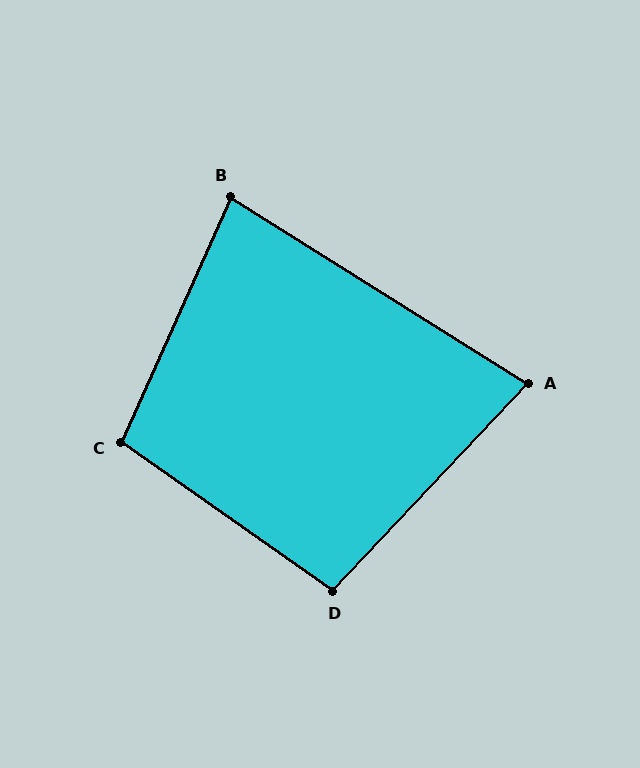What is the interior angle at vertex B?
Approximately 82 degrees (acute).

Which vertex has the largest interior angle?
C, at approximately 101 degrees.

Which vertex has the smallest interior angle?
A, at approximately 79 degrees.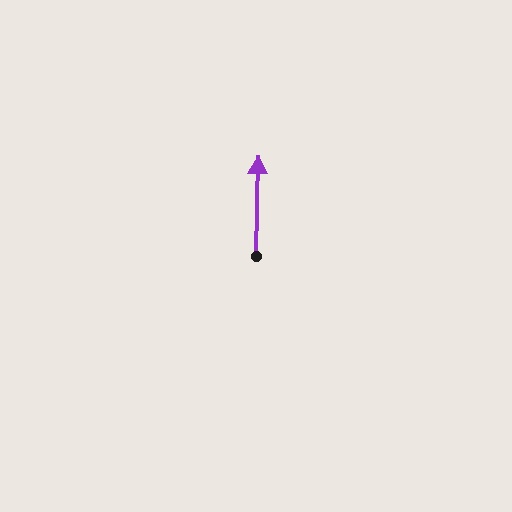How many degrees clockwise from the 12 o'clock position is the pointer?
Approximately 1 degrees.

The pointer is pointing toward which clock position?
Roughly 12 o'clock.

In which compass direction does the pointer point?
North.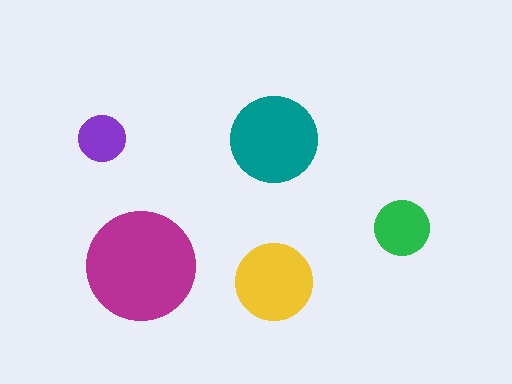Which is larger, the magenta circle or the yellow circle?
The magenta one.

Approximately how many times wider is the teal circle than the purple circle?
About 2 times wider.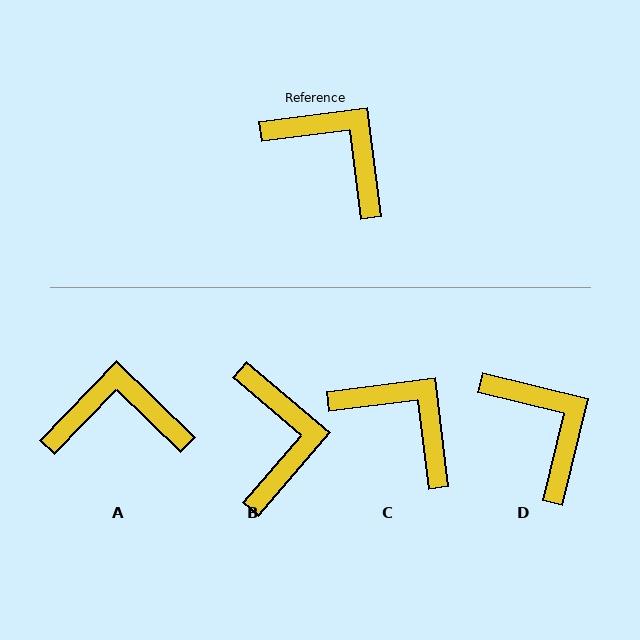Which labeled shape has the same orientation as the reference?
C.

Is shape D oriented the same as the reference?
No, it is off by about 21 degrees.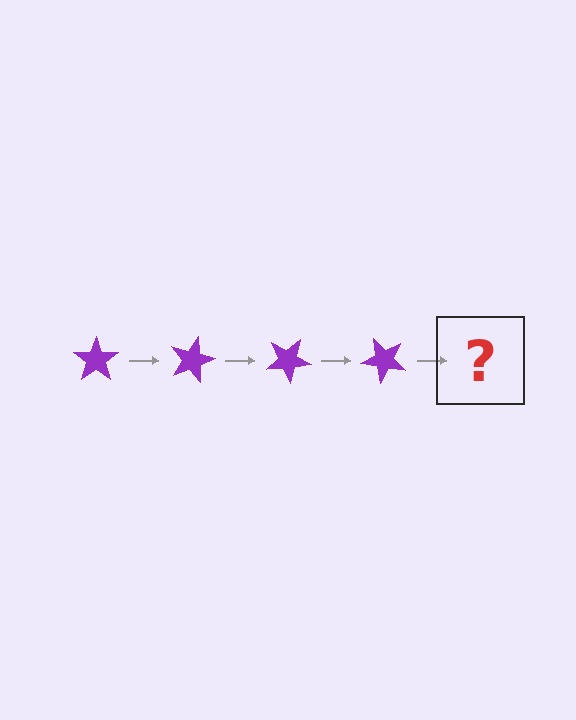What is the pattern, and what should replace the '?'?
The pattern is that the star rotates 15 degrees each step. The '?' should be a purple star rotated 60 degrees.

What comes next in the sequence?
The next element should be a purple star rotated 60 degrees.